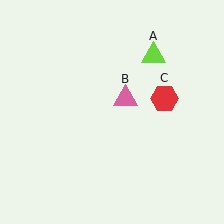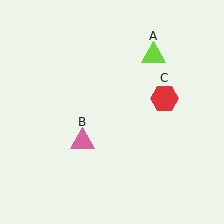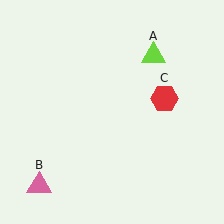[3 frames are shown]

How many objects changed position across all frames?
1 object changed position: pink triangle (object B).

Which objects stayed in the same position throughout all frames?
Lime triangle (object A) and red hexagon (object C) remained stationary.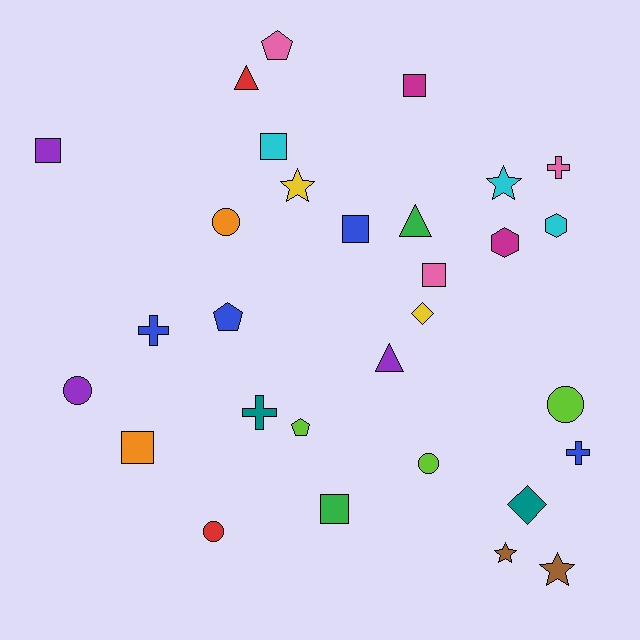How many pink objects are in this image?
There are 3 pink objects.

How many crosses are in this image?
There are 4 crosses.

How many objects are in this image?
There are 30 objects.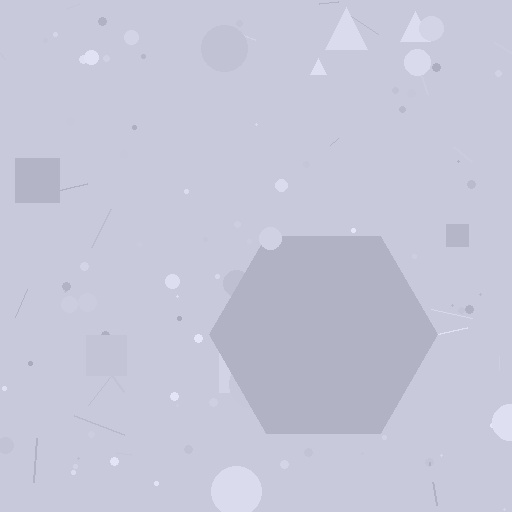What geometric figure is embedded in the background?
A hexagon is embedded in the background.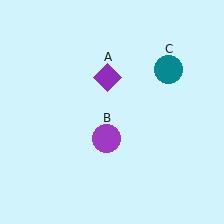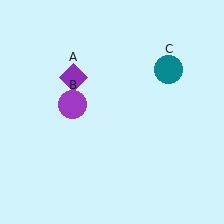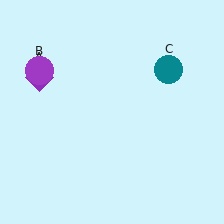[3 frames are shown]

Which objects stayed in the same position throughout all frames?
Teal circle (object C) remained stationary.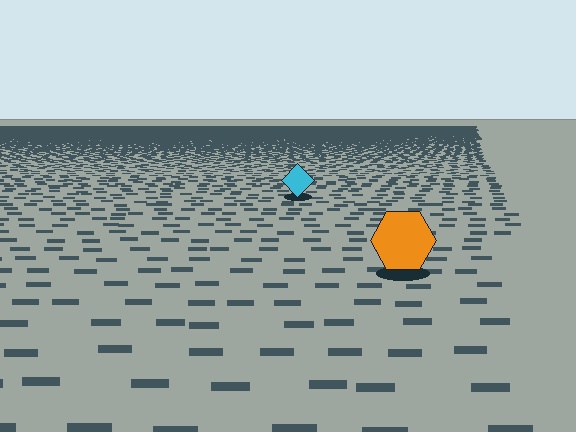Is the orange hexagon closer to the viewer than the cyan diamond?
Yes. The orange hexagon is closer — you can tell from the texture gradient: the ground texture is coarser near it.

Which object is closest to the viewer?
The orange hexagon is closest. The texture marks near it are larger and more spread out.